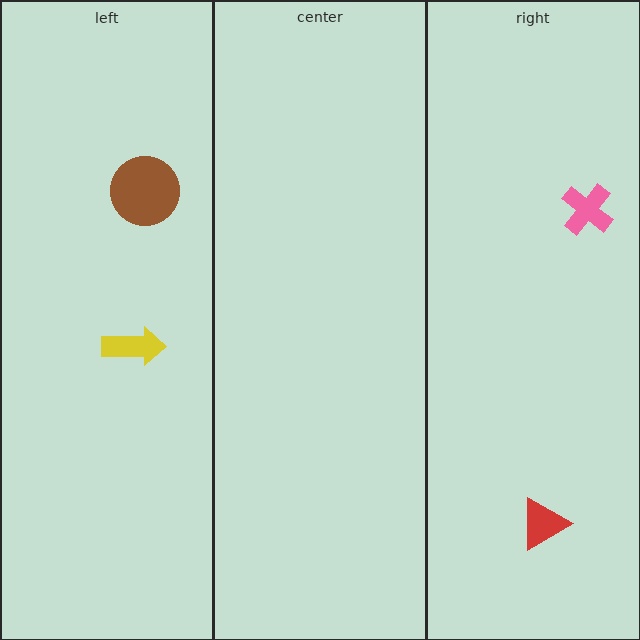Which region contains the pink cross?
The right region.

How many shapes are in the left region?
2.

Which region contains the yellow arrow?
The left region.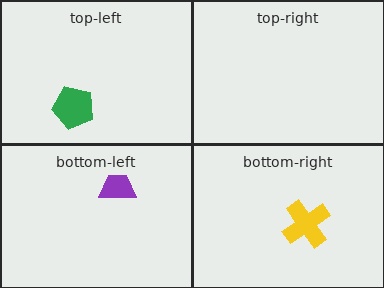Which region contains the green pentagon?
The top-left region.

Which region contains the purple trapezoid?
The bottom-left region.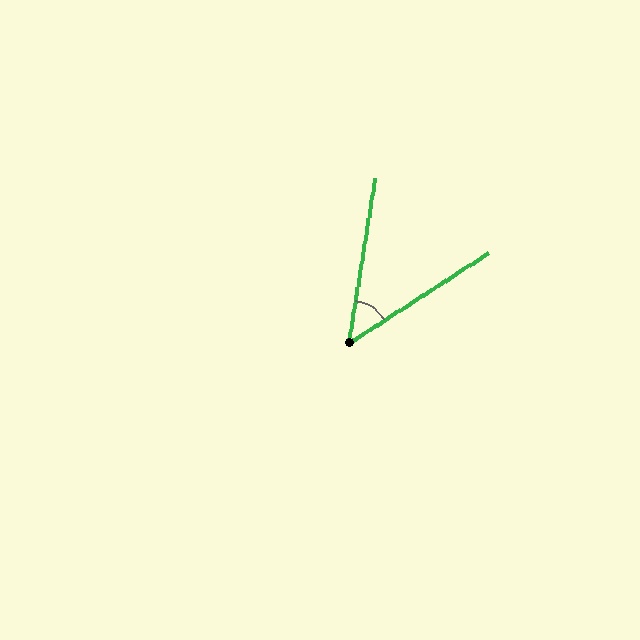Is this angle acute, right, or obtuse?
It is acute.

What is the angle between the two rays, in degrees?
Approximately 48 degrees.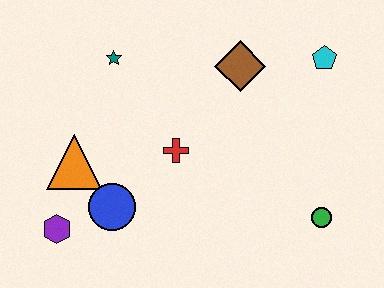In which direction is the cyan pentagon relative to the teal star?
The cyan pentagon is to the right of the teal star.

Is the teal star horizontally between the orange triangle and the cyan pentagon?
Yes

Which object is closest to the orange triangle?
The blue circle is closest to the orange triangle.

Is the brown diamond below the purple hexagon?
No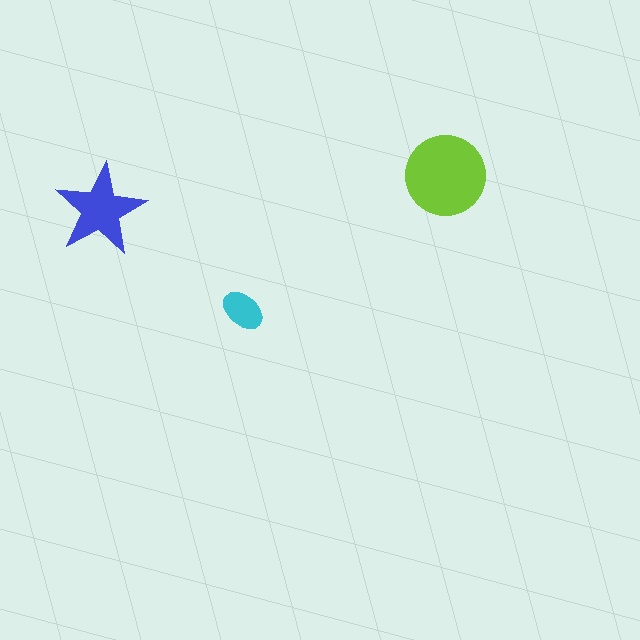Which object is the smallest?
The cyan ellipse.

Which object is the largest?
The lime circle.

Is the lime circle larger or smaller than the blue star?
Larger.